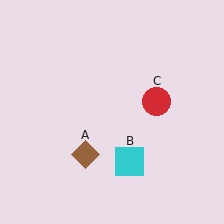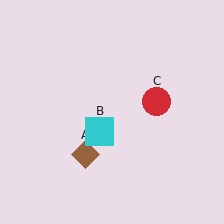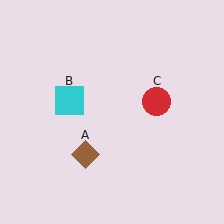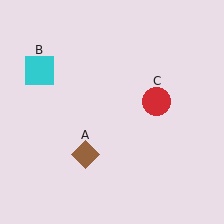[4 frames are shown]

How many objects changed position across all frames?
1 object changed position: cyan square (object B).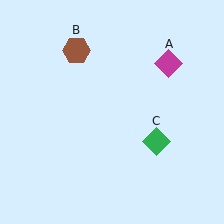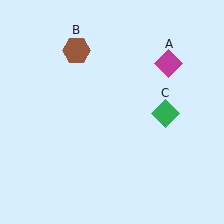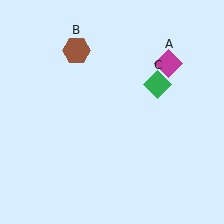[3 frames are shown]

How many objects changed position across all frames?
1 object changed position: green diamond (object C).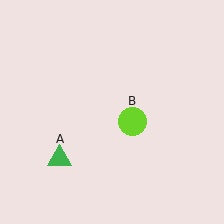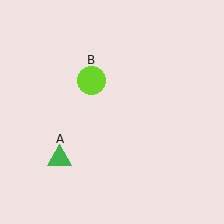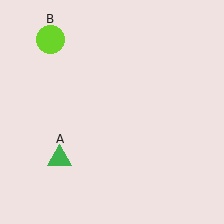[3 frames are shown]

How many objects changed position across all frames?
1 object changed position: lime circle (object B).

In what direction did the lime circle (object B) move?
The lime circle (object B) moved up and to the left.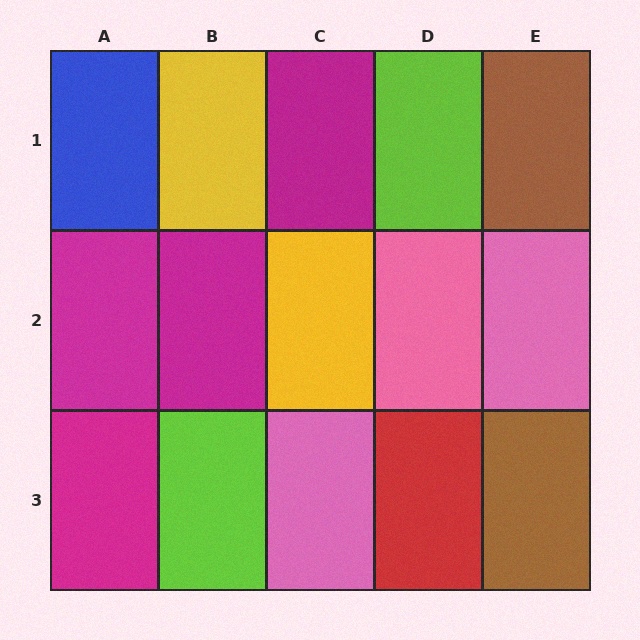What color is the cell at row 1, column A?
Blue.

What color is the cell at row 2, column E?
Pink.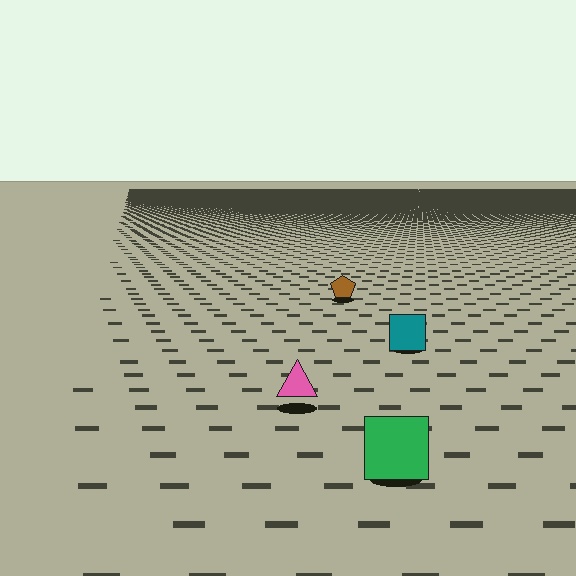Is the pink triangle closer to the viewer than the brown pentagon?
Yes. The pink triangle is closer — you can tell from the texture gradient: the ground texture is coarser near it.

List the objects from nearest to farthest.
From nearest to farthest: the green square, the pink triangle, the teal square, the brown pentagon.